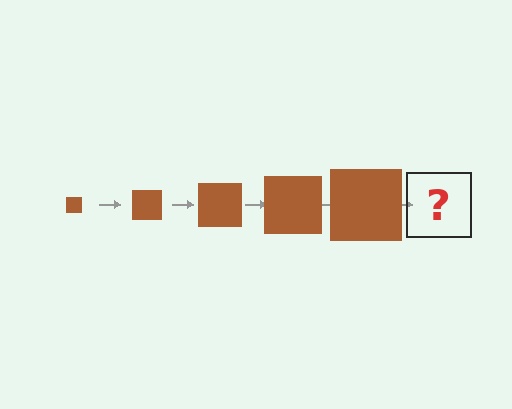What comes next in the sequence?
The next element should be a brown square, larger than the previous one.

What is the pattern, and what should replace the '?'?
The pattern is that the square gets progressively larger each step. The '?' should be a brown square, larger than the previous one.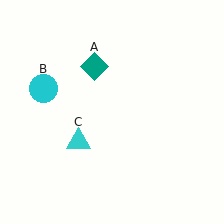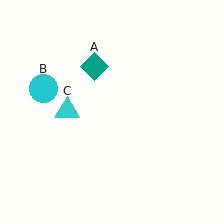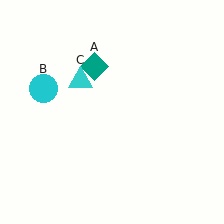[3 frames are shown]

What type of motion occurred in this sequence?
The cyan triangle (object C) rotated clockwise around the center of the scene.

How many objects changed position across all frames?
1 object changed position: cyan triangle (object C).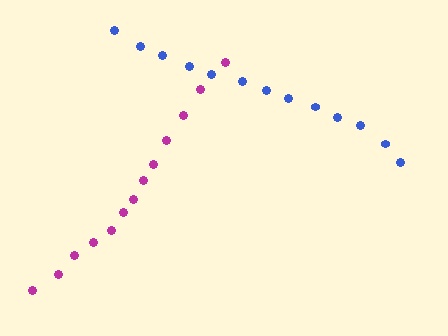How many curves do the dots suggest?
There are 2 distinct paths.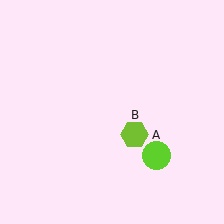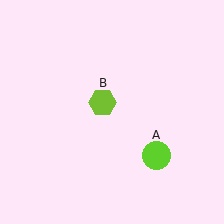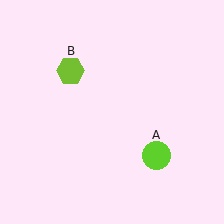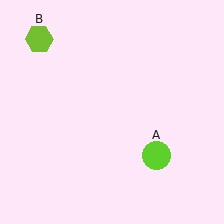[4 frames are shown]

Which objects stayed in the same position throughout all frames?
Lime circle (object A) remained stationary.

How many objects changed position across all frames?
1 object changed position: lime hexagon (object B).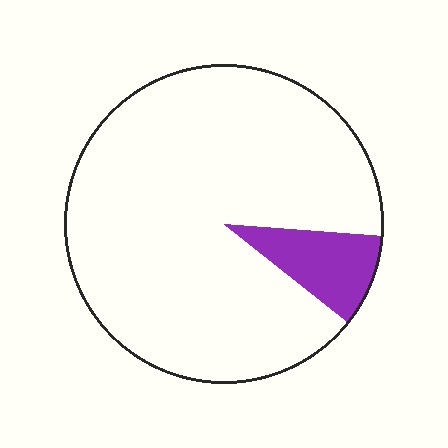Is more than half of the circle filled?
No.